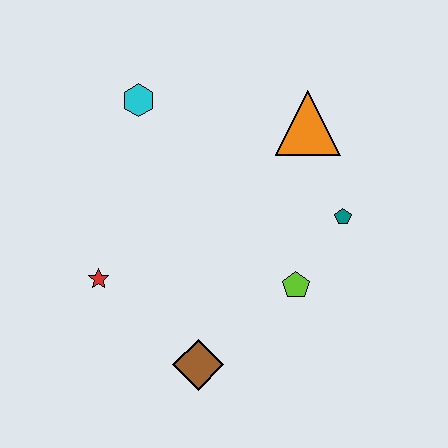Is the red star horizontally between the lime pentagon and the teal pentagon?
No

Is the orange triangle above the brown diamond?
Yes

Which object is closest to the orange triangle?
The teal pentagon is closest to the orange triangle.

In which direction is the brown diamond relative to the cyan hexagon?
The brown diamond is below the cyan hexagon.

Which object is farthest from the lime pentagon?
The cyan hexagon is farthest from the lime pentagon.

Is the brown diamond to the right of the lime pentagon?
No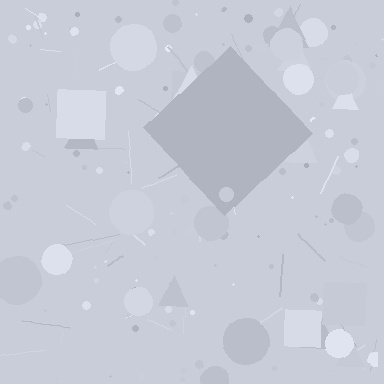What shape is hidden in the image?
A diamond is hidden in the image.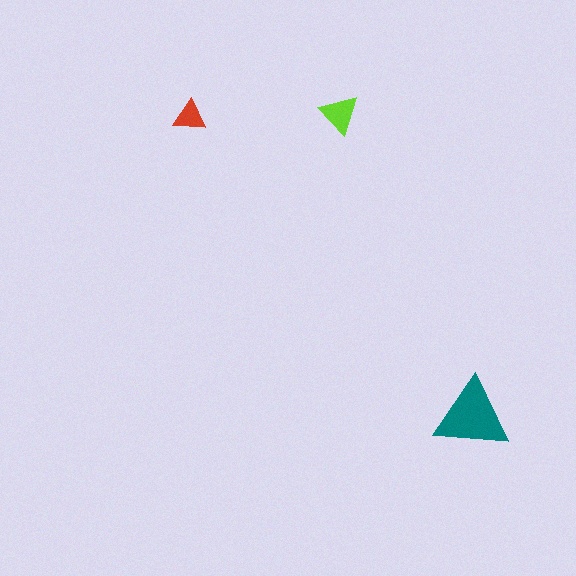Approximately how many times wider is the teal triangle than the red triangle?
About 2.5 times wider.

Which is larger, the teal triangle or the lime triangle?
The teal one.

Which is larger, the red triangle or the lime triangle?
The lime one.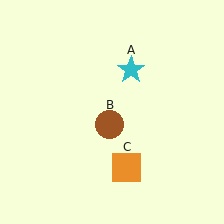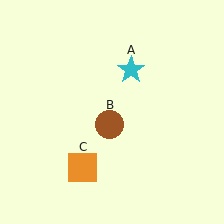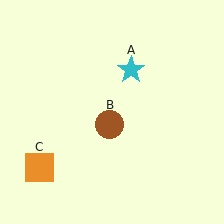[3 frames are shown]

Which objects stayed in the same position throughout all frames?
Cyan star (object A) and brown circle (object B) remained stationary.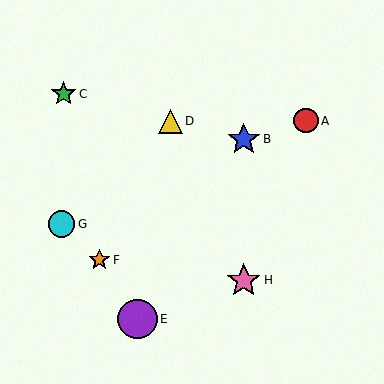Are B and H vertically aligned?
Yes, both are at x≈244.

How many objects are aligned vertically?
2 objects (B, H) are aligned vertically.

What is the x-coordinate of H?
Object H is at x≈244.